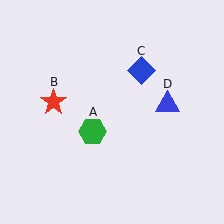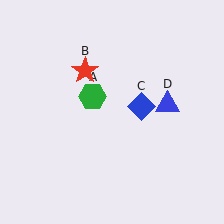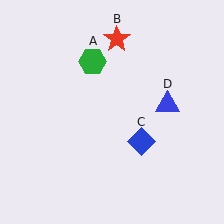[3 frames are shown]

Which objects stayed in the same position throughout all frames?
Blue triangle (object D) remained stationary.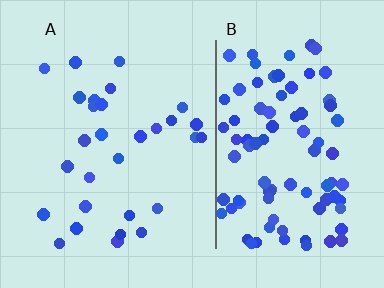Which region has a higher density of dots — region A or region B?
B (the right).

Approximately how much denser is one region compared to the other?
Approximately 3.2× — region B over region A.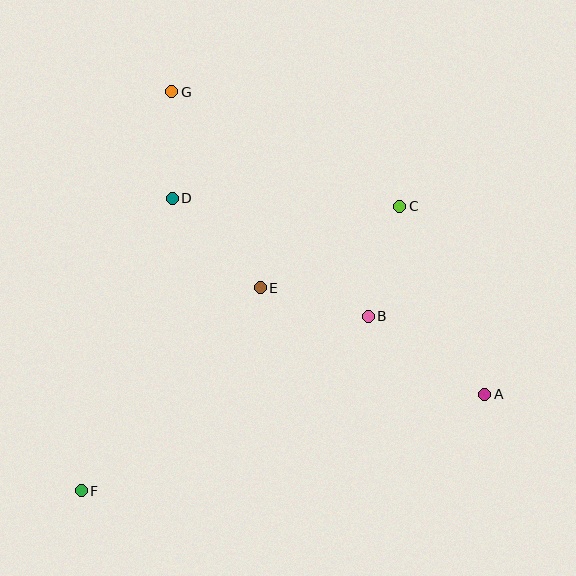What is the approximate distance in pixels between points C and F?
The distance between C and F is approximately 427 pixels.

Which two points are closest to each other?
Points D and G are closest to each other.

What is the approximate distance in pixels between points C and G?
The distance between C and G is approximately 255 pixels.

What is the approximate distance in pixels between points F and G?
The distance between F and G is approximately 409 pixels.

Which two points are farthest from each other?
Points A and G are farthest from each other.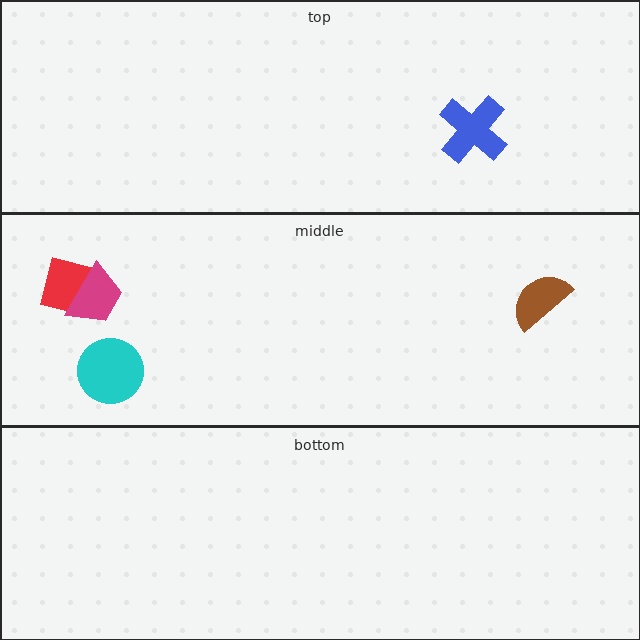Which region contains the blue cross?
The top region.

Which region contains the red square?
The middle region.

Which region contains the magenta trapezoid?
The middle region.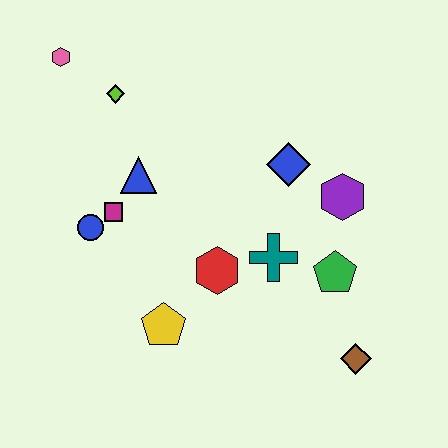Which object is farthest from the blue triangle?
The brown diamond is farthest from the blue triangle.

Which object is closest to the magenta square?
The blue circle is closest to the magenta square.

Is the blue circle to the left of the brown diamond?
Yes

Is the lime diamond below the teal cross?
No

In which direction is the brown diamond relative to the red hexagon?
The brown diamond is to the right of the red hexagon.